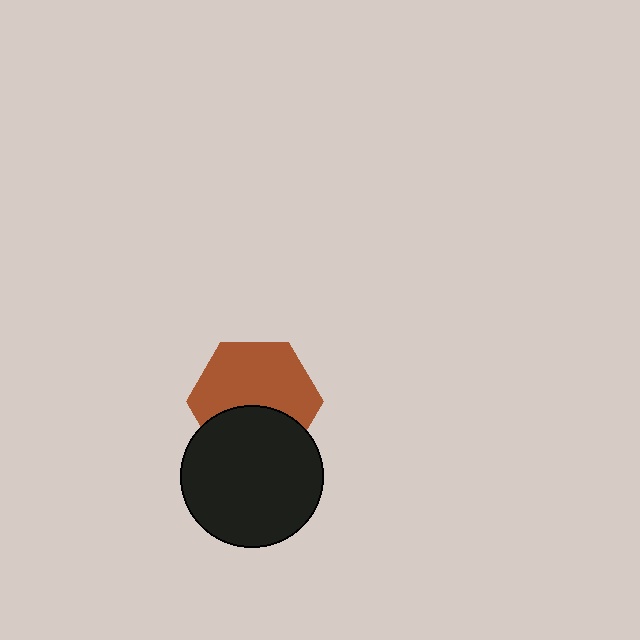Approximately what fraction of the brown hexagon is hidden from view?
Roughly 37% of the brown hexagon is hidden behind the black circle.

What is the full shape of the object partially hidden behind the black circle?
The partially hidden object is a brown hexagon.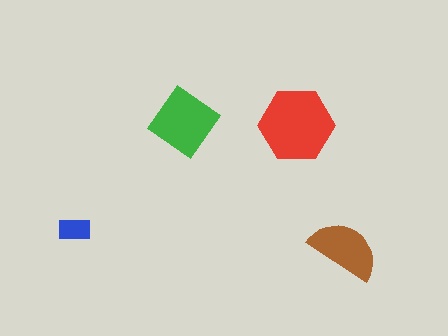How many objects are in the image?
There are 4 objects in the image.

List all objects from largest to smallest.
The red hexagon, the green diamond, the brown semicircle, the blue rectangle.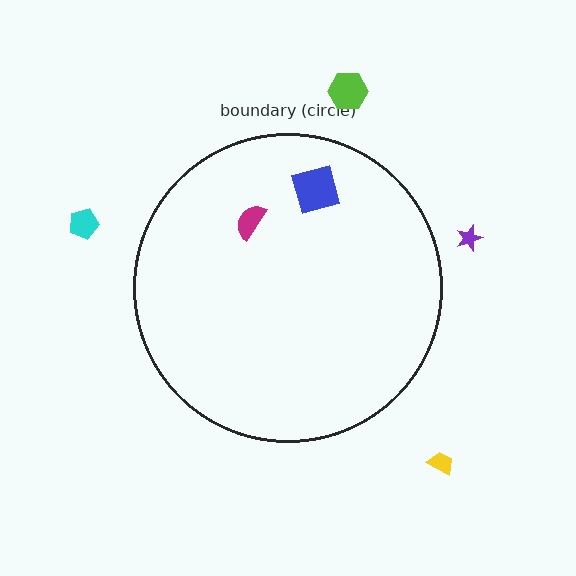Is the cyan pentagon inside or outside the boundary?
Outside.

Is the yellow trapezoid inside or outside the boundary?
Outside.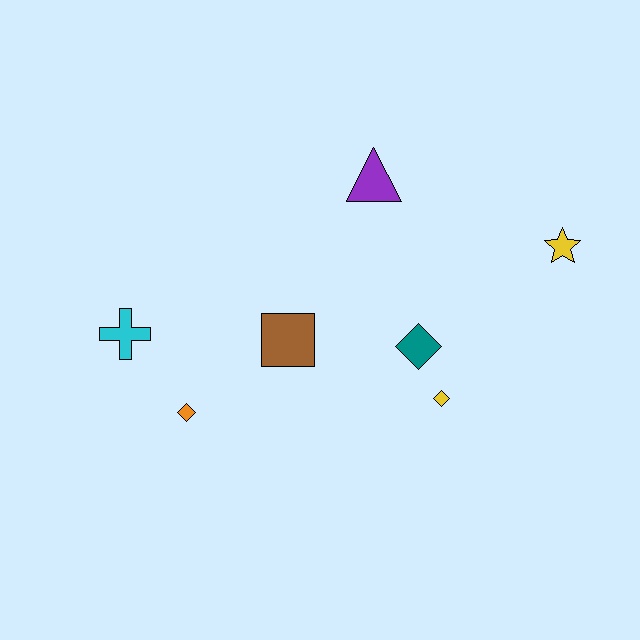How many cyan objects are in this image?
There is 1 cyan object.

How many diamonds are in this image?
There are 3 diamonds.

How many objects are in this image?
There are 7 objects.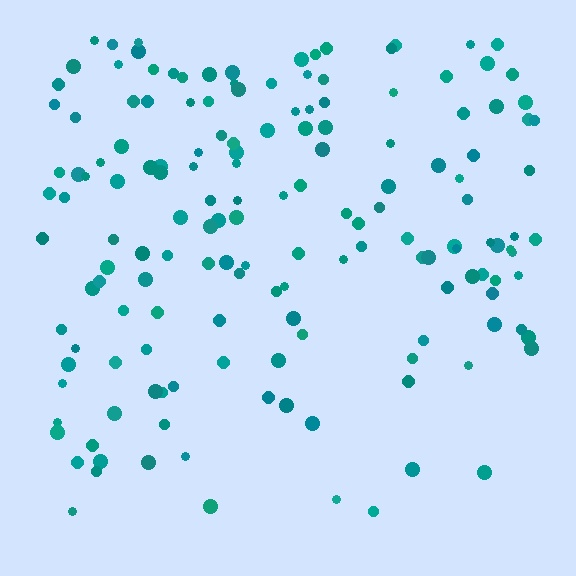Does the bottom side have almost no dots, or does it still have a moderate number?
Still a moderate number, just noticeably fewer than the top.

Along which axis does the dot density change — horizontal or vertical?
Vertical.